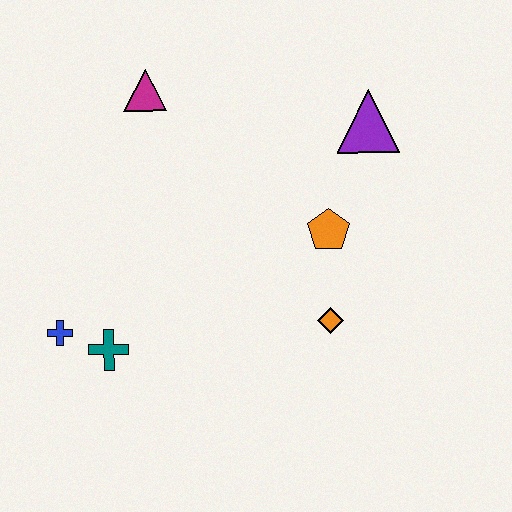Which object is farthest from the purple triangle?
The blue cross is farthest from the purple triangle.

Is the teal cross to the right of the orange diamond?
No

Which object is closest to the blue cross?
The teal cross is closest to the blue cross.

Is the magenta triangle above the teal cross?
Yes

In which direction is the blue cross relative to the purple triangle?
The blue cross is to the left of the purple triangle.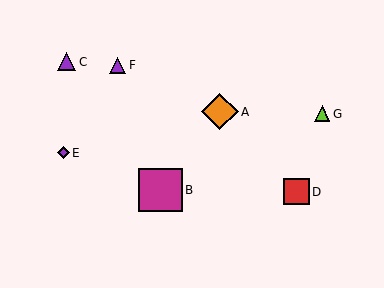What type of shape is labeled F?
Shape F is a purple triangle.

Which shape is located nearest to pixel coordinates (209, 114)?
The orange diamond (labeled A) at (220, 112) is nearest to that location.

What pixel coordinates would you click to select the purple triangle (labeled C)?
Click at (66, 62) to select the purple triangle C.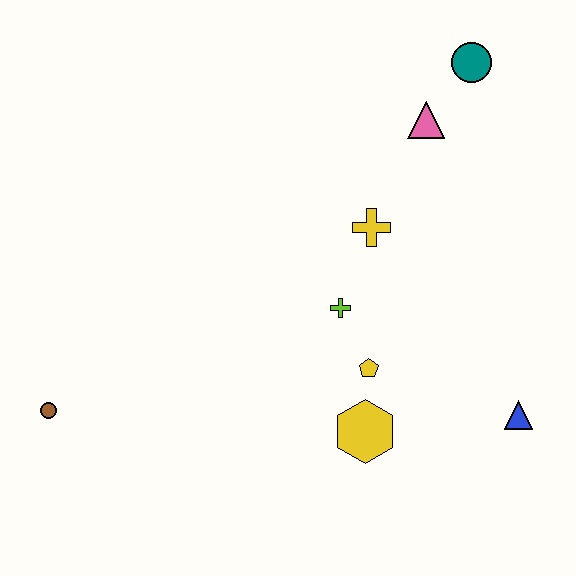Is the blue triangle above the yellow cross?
No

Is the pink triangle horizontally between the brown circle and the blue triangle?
Yes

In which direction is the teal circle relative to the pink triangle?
The teal circle is above the pink triangle.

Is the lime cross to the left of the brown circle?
No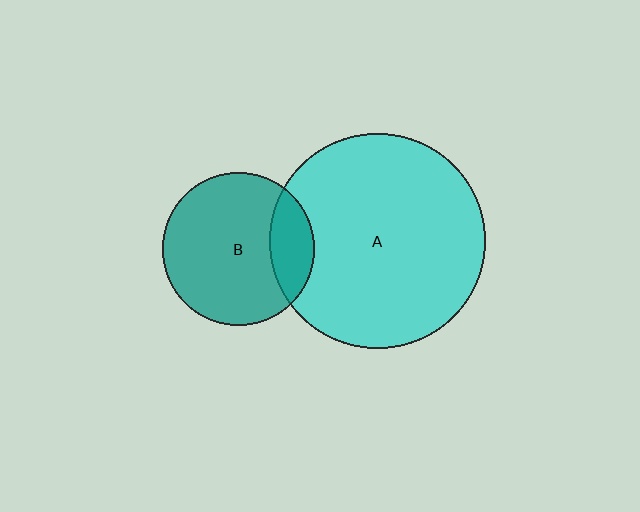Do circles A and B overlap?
Yes.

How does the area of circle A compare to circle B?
Approximately 2.0 times.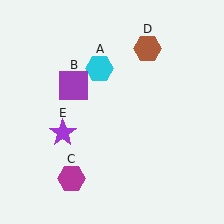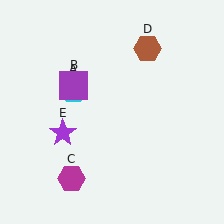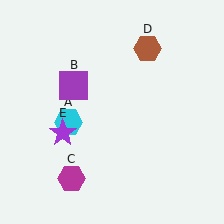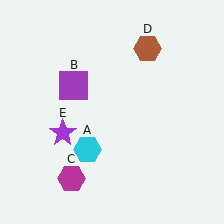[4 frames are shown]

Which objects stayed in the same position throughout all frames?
Purple square (object B) and magenta hexagon (object C) and brown hexagon (object D) and purple star (object E) remained stationary.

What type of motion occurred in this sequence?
The cyan hexagon (object A) rotated counterclockwise around the center of the scene.